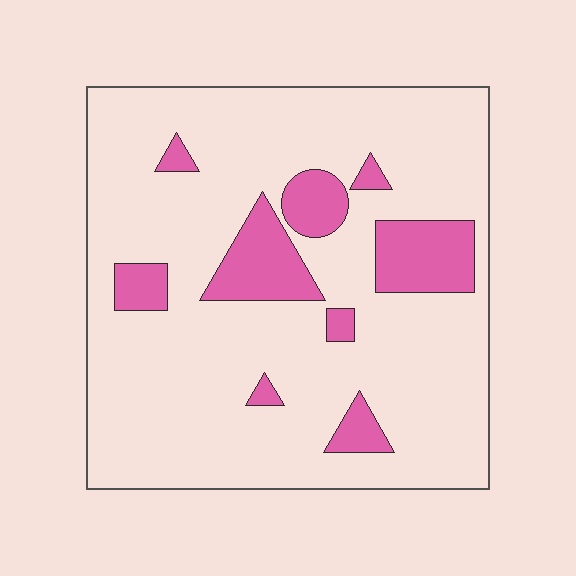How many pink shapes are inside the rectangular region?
9.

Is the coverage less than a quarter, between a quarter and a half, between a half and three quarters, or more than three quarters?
Less than a quarter.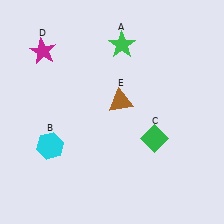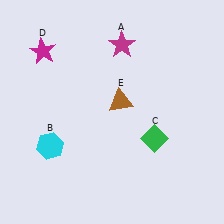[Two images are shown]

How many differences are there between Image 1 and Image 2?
There is 1 difference between the two images.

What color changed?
The star (A) changed from green in Image 1 to magenta in Image 2.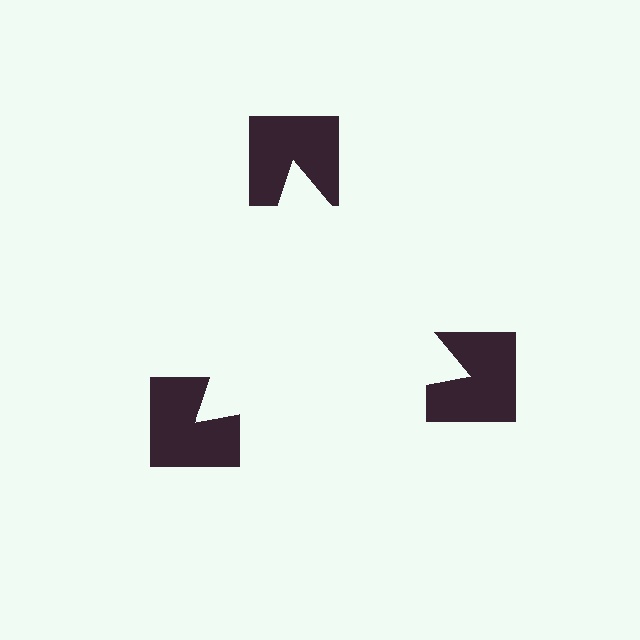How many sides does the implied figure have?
3 sides.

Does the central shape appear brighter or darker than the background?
It typically appears slightly brighter than the background, even though no actual brightness change is drawn.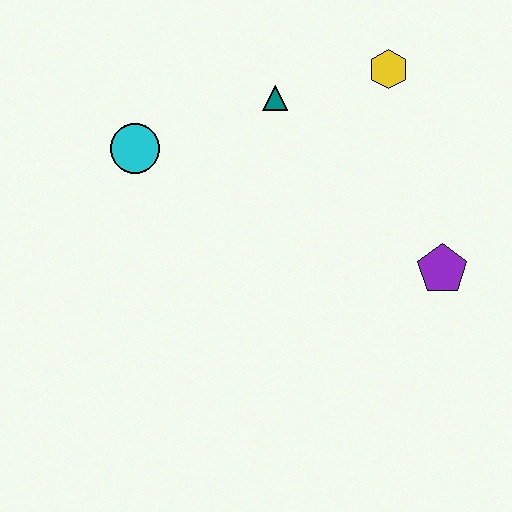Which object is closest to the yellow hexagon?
The teal triangle is closest to the yellow hexagon.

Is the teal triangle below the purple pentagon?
No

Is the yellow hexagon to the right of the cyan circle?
Yes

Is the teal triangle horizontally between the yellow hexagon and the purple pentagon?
No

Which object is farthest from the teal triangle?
The purple pentagon is farthest from the teal triangle.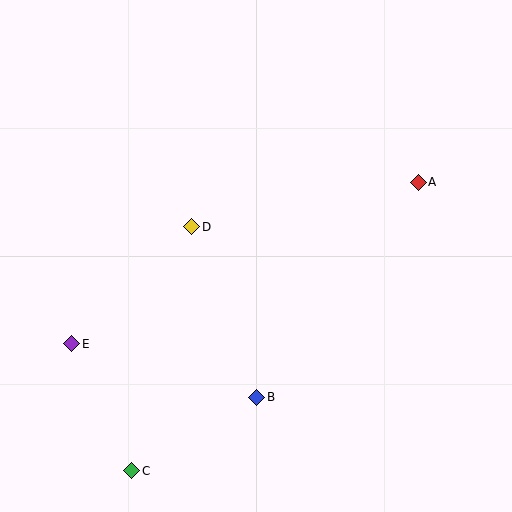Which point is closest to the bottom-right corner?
Point B is closest to the bottom-right corner.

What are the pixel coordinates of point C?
Point C is at (132, 471).